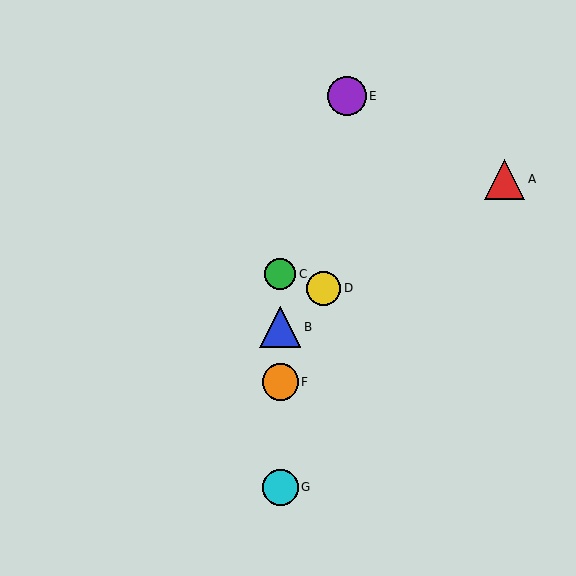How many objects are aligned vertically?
4 objects (B, C, F, G) are aligned vertically.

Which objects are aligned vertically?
Objects B, C, F, G are aligned vertically.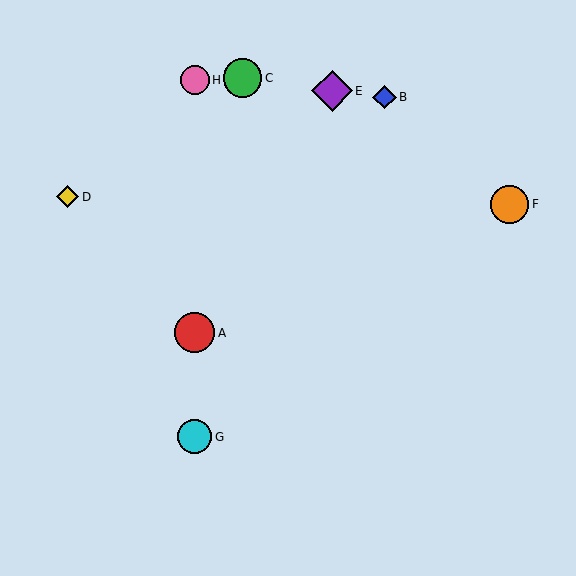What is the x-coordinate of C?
Object C is at x≈242.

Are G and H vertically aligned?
Yes, both are at x≈195.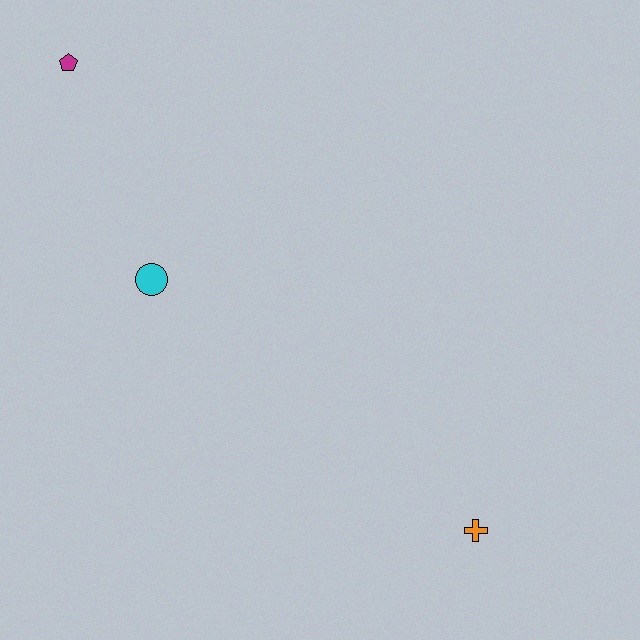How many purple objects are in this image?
There are no purple objects.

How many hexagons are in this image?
There are no hexagons.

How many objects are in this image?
There are 3 objects.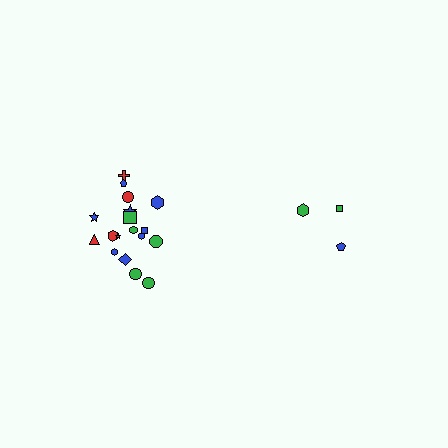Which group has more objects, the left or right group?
The left group.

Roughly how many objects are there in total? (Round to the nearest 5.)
Roughly 20 objects in total.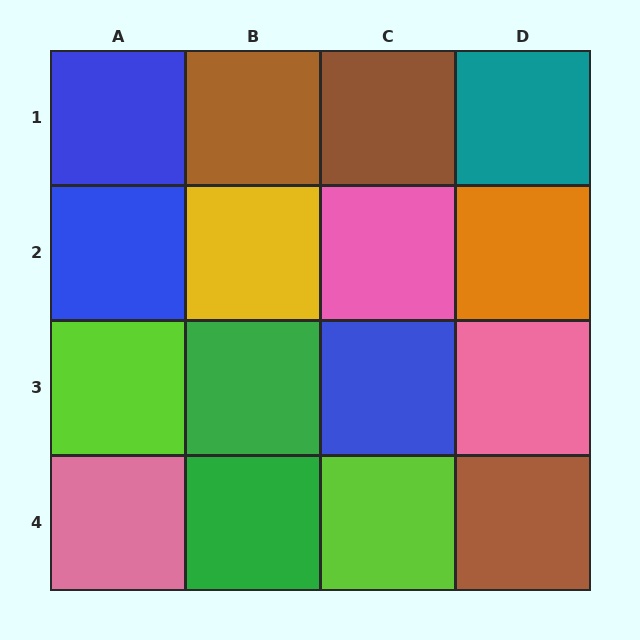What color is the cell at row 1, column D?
Teal.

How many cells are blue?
3 cells are blue.